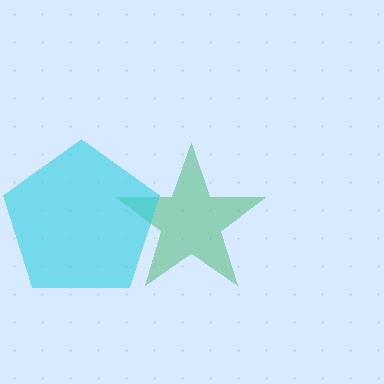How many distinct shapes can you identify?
There are 2 distinct shapes: a green star, a cyan pentagon.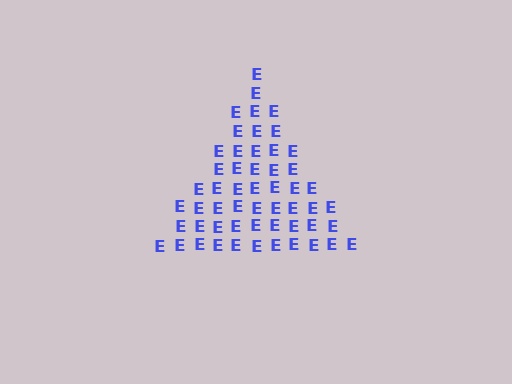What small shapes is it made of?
It is made of small letter E's.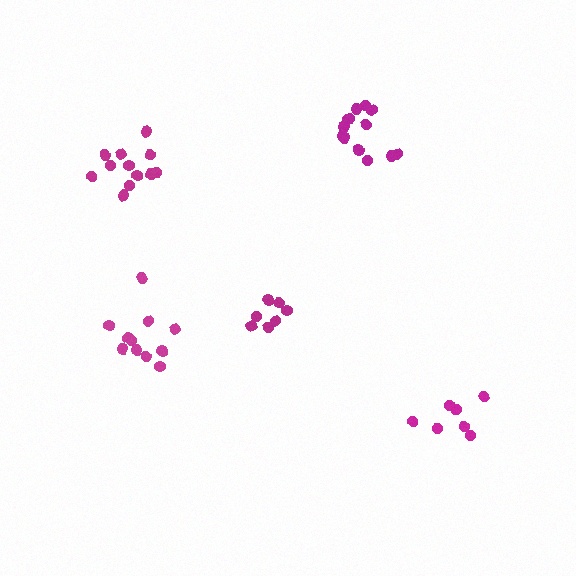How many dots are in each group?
Group 1: 11 dots, Group 2: 13 dots, Group 3: 7 dots, Group 4: 12 dots, Group 5: 7 dots (50 total).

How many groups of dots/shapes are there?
There are 5 groups.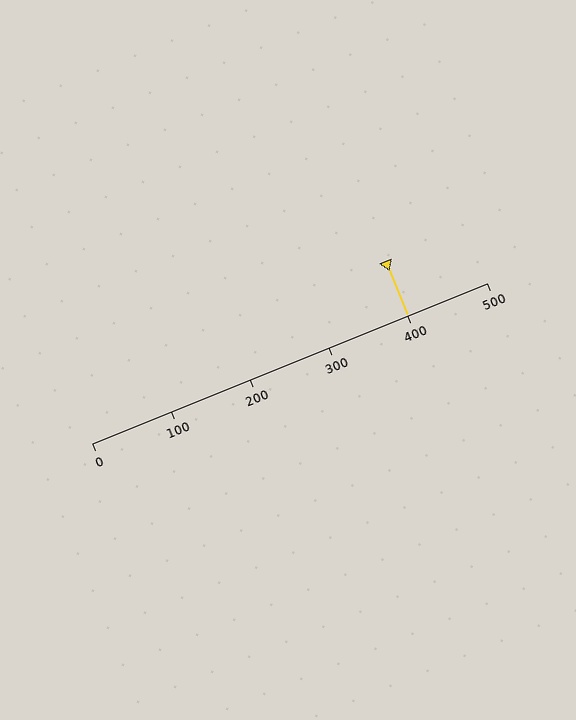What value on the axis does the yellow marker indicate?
The marker indicates approximately 400.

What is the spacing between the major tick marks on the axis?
The major ticks are spaced 100 apart.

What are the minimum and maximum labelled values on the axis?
The axis runs from 0 to 500.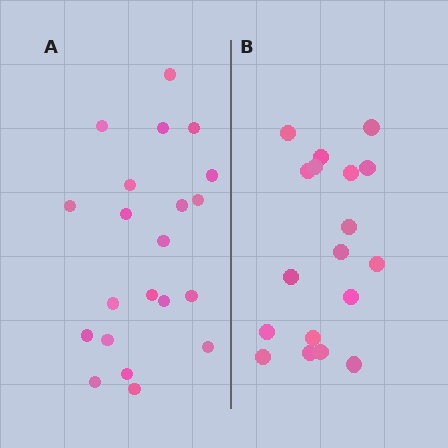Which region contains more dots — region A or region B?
Region A (the left region) has more dots.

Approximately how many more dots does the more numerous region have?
Region A has just a few more — roughly 2 or 3 more dots than region B.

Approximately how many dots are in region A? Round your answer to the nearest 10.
About 20 dots. (The exact count is 21, which rounds to 20.)